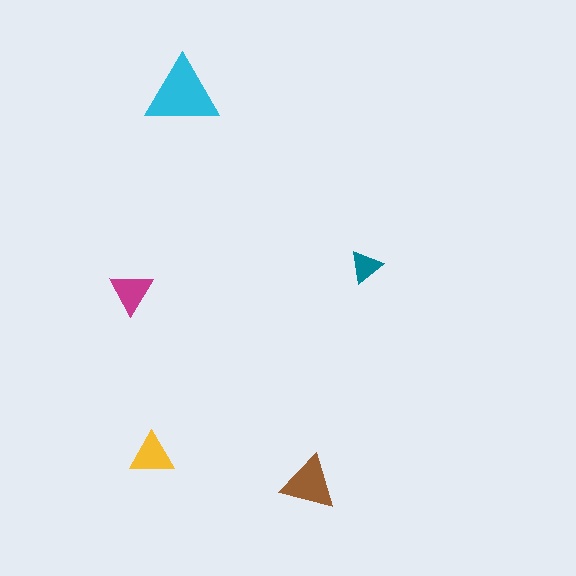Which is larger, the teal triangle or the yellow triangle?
The yellow one.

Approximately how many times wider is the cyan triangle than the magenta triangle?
About 1.5 times wider.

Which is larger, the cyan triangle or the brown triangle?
The cyan one.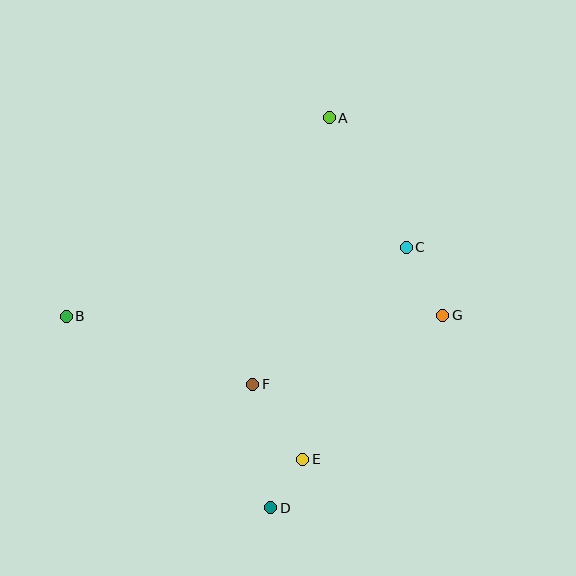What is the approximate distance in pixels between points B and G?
The distance between B and G is approximately 376 pixels.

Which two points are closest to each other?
Points D and E are closest to each other.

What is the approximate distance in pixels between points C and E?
The distance between C and E is approximately 236 pixels.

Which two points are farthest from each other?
Points A and D are farthest from each other.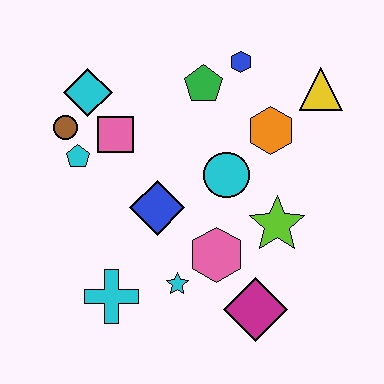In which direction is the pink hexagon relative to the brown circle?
The pink hexagon is to the right of the brown circle.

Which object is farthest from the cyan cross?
The yellow triangle is farthest from the cyan cross.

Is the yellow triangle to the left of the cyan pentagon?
No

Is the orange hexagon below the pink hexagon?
No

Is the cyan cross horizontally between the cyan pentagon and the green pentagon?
Yes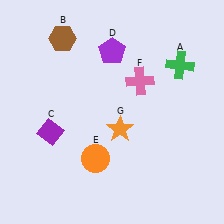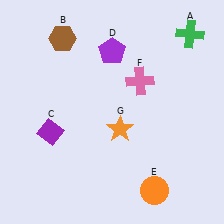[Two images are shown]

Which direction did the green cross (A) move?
The green cross (A) moved up.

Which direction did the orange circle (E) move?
The orange circle (E) moved right.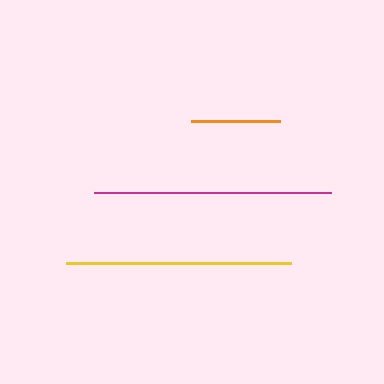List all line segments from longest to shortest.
From longest to shortest: magenta, yellow, orange.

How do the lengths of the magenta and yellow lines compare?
The magenta and yellow lines are approximately the same length.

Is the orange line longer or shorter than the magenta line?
The magenta line is longer than the orange line.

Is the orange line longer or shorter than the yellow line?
The yellow line is longer than the orange line.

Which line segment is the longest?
The magenta line is the longest at approximately 237 pixels.